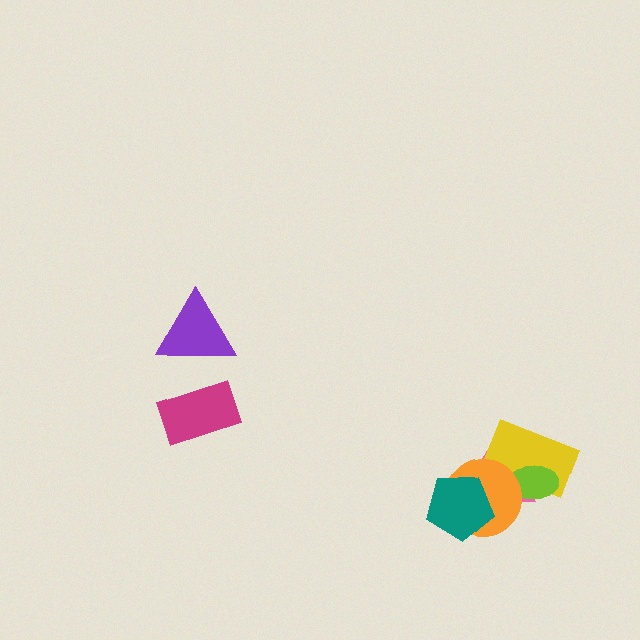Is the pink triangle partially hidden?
Yes, it is partially covered by another shape.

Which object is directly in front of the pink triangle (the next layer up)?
The yellow rectangle is directly in front of the pink triangle.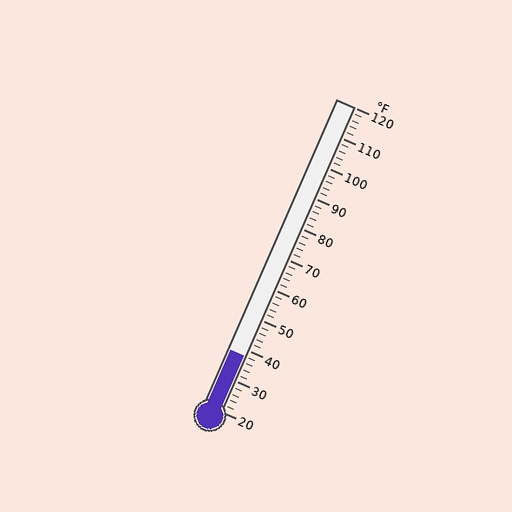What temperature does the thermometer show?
The thermometer shows approximately 38°F.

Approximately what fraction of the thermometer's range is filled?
The thermometer is filled to approximately 20% of its range.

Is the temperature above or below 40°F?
The temperature is below 40°F.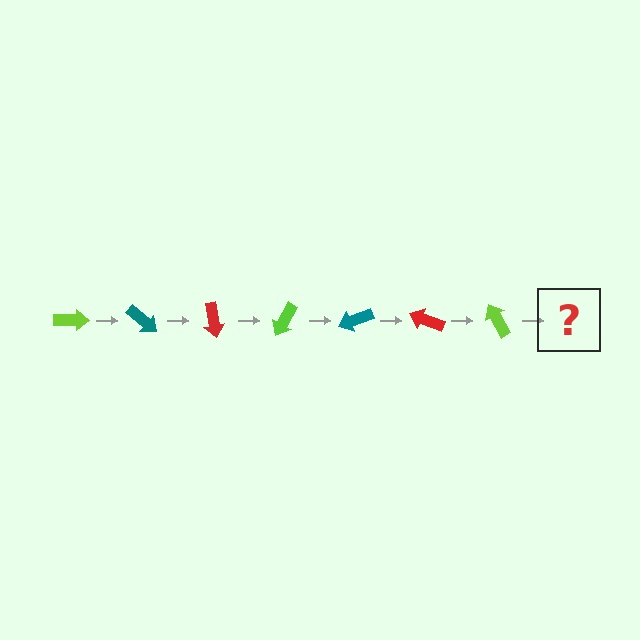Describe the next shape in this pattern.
It should be a teal arrow, rotated 280 degrees from the start.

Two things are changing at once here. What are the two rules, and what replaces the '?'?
The two rules are that it rotates 40 degrees each step and the color cycles through lime, teal, and red. The '?' should be a teal arrow, rotated 280 degrees from the start.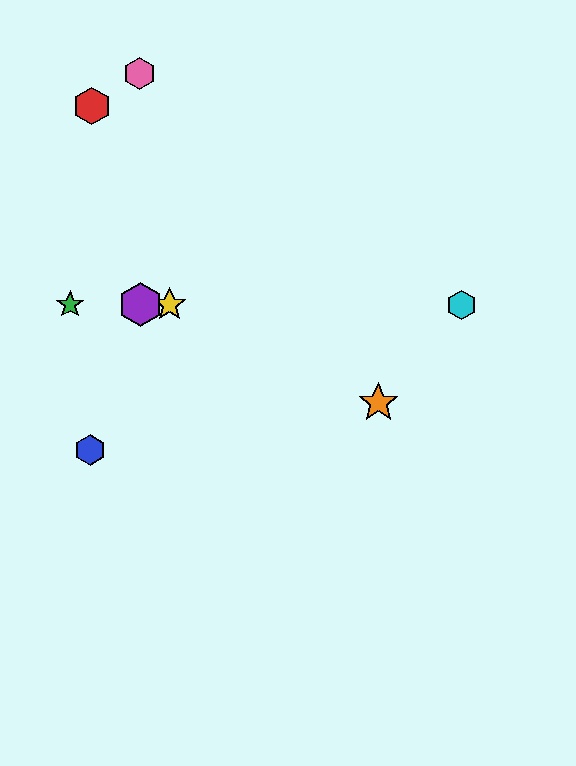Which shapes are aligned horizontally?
The green star, the yellow star, the purple hexagon, the cyan hexagon are aligned horizontally.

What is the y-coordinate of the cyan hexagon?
The cyan hexagon is at y≈305.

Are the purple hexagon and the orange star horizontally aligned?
No, the purple hexagon is at y≈305 and the orange star is at y≈403.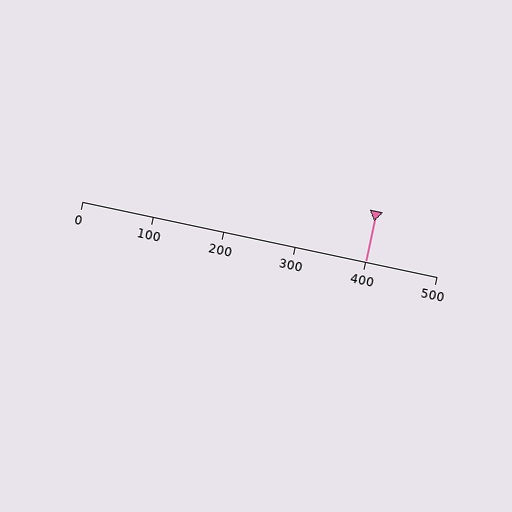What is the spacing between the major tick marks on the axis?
The major ticks are spaced 100 apart.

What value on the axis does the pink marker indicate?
The marker indicates approximately 400.